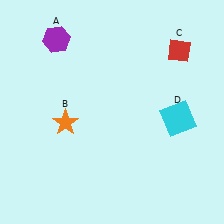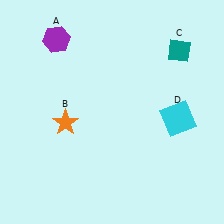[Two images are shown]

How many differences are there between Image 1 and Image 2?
There is 1 difference between the two images.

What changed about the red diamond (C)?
In Image 1, C is red. In Image 2, it changed to teal.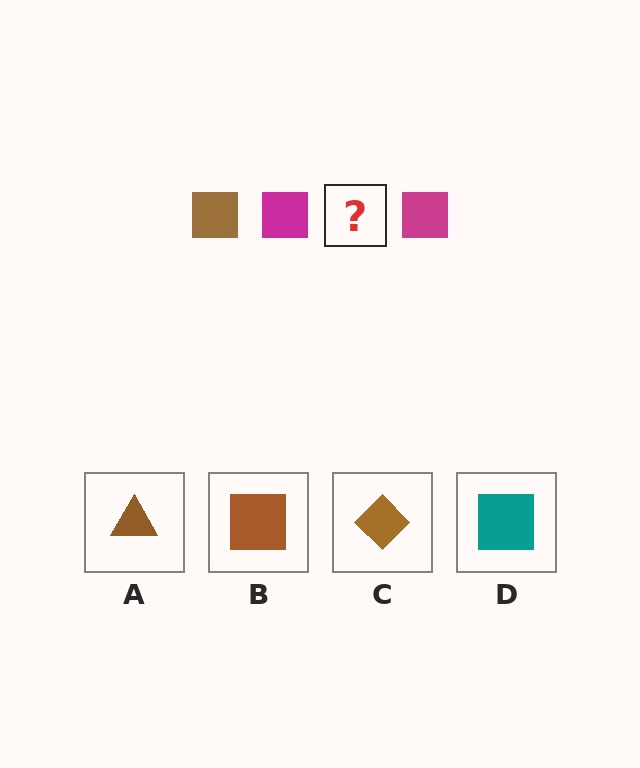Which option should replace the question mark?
Option B.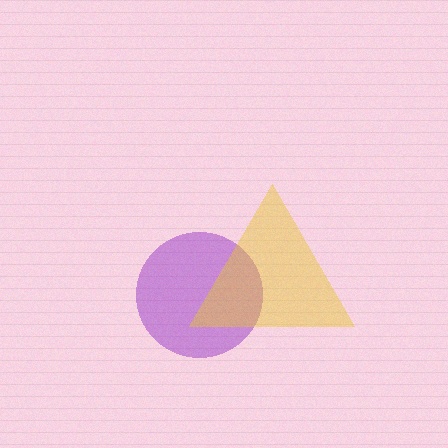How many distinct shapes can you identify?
There are 2 distinct shapes: a purple circle, a yellow triangle.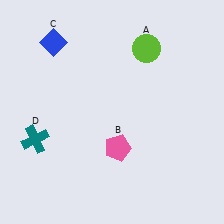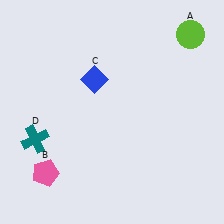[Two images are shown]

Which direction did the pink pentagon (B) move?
The pink pentagon (B) moved left.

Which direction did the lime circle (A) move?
The lime circle (A) moved right.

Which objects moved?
The objects that moved are: the lime circle (A), the pink pentagon (B), the blue diamond (C).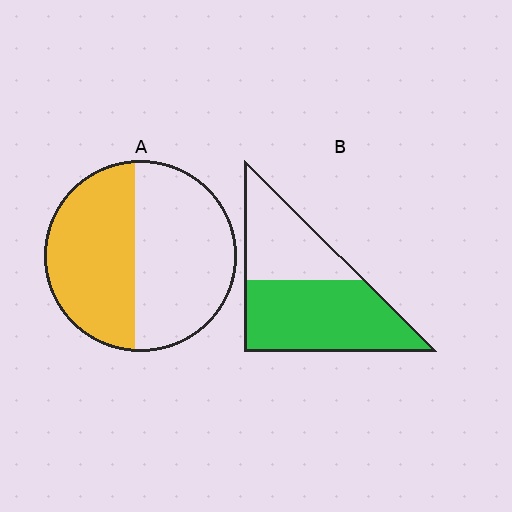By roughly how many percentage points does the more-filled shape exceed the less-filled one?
By roughly 15 percentage points (B over A).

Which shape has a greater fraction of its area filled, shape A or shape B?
Shape B.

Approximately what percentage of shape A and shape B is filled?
A is approximately 45% and B is approximately 60%.